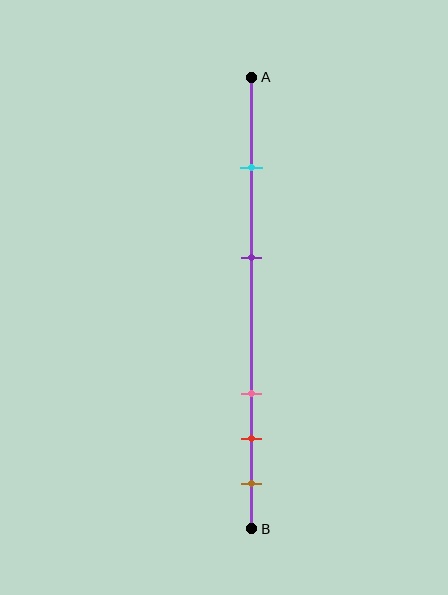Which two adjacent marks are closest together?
The red and brown marks are the closest adjacent pair.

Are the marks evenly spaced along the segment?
No, the marks are not evenly spaced.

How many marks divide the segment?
There are 5 marks dividing the segment.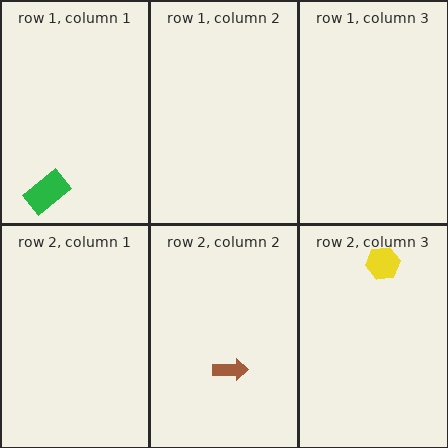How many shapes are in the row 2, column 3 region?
1.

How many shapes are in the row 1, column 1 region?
1.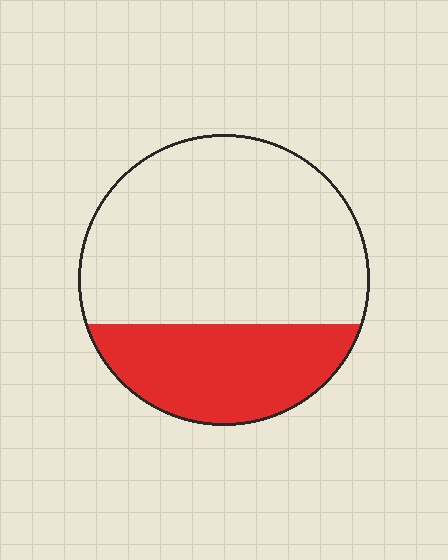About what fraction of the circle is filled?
About one third (1/3).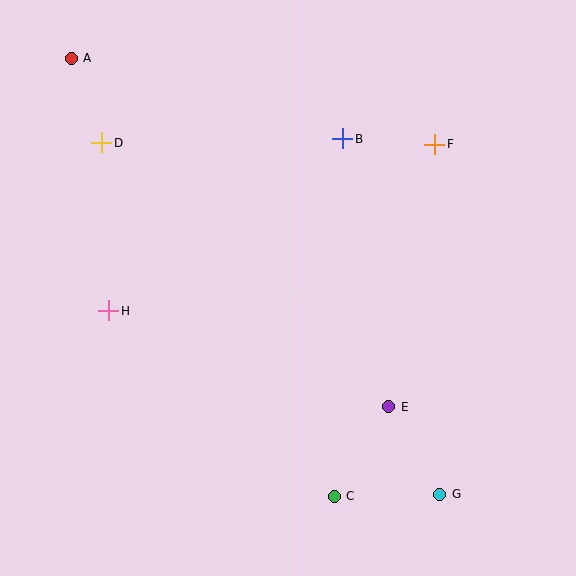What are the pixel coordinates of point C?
Point C is at (334, 496).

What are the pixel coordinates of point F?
Point F is at (435, 144).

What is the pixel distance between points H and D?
The distance between H and D is 168 pixels.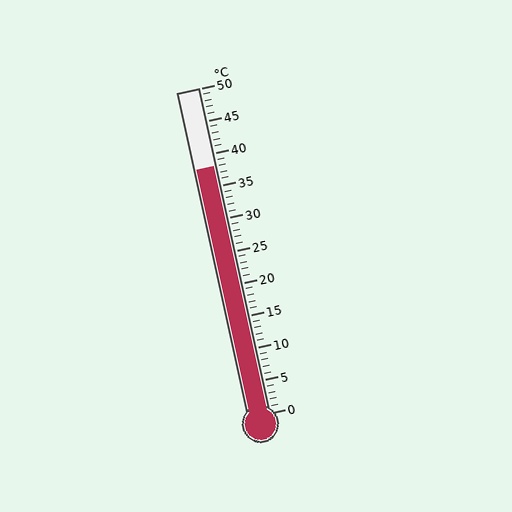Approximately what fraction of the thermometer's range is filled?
The thermometer is filled to approximately 75% of its range.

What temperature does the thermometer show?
The thermometer shows approximately 38°C.